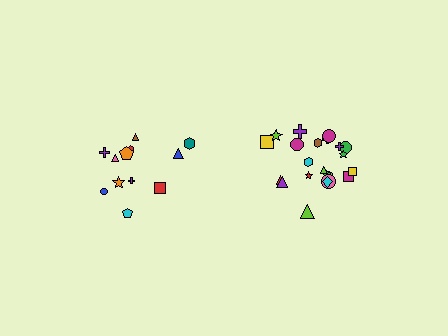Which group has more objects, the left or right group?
The right group.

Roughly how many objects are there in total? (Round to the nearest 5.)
Roughly 35 objects in total.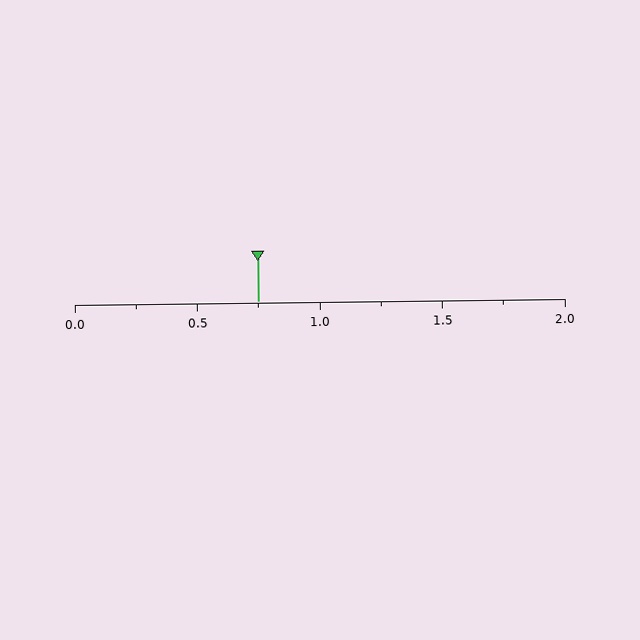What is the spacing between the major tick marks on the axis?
The major ticks are spaced 0.5 apart.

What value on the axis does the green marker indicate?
The marker indicates approximately 0.75.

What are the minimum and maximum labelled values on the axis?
The axis runs from 0.0 to 2.0.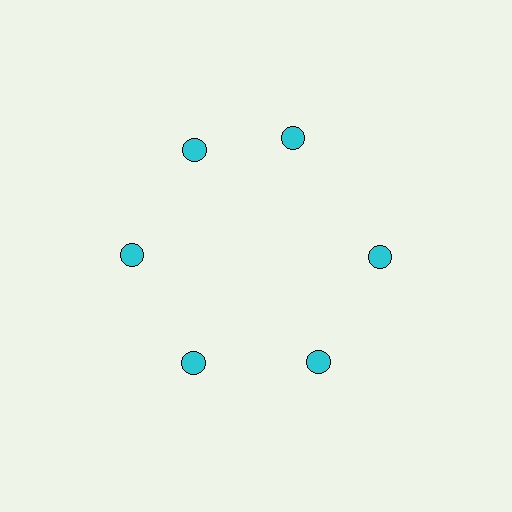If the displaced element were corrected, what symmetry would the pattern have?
It would have 6-fold rotational symmetry — the pattern would map onto itself every 60 degrees.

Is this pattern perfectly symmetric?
No. The 6 cyan circles are arranged in a ring, but one element near the 1 o'clock position is rotated out of alignment along the ring, breaking the 6-fold rotational symmetry.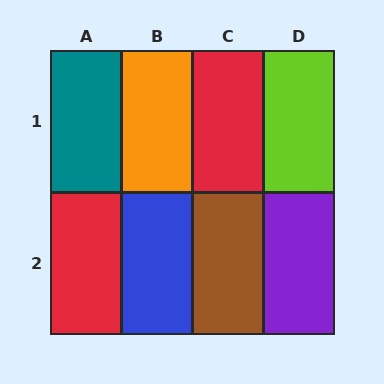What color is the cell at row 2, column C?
Brown.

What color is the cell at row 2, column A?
Red.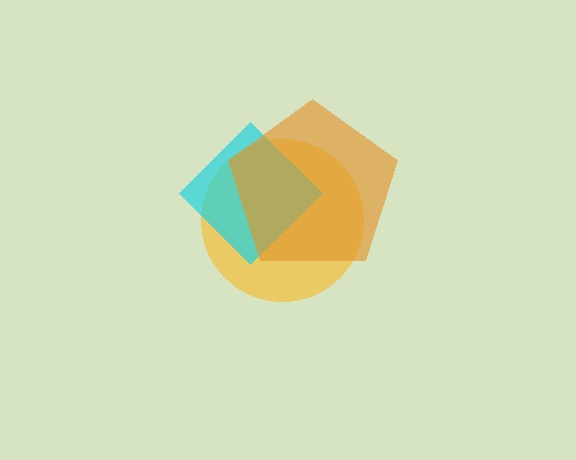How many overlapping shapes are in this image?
There are 3 overlapping shapes in the image.